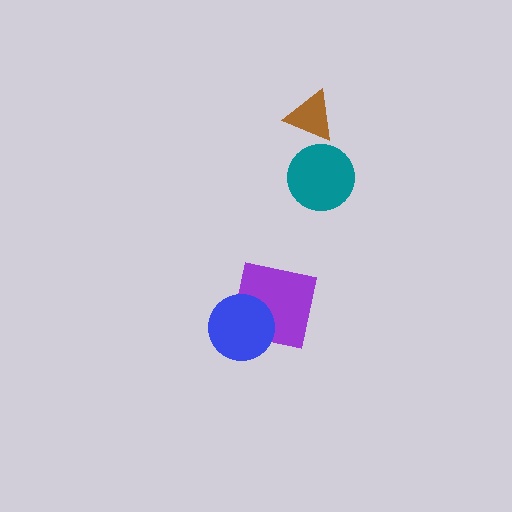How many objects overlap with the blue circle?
1 object overlaps with the blue circle.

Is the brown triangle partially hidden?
No, no other shape covers it.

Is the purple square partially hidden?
Yes, it is partially covered by another shape.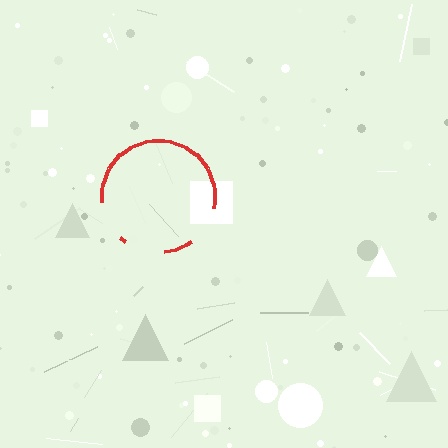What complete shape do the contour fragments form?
The contour fragments form a circle.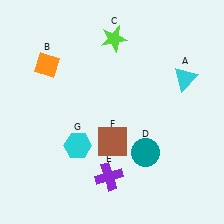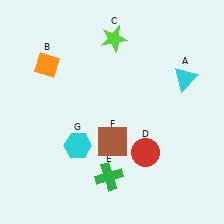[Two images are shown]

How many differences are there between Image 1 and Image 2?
There are 2 differences between the two images.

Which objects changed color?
D changed from teal to red. E changed from purple to green.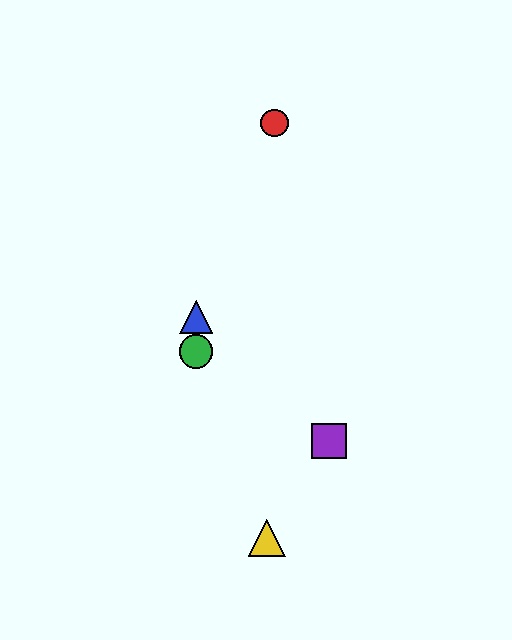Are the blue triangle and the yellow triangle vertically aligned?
No, the blue triangle is at x≈196 and the yellow triangle is at x≈267.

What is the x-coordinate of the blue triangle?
The blue triangle is at x≈196.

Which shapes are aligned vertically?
The blue triangle, the green circle are aligned vertically.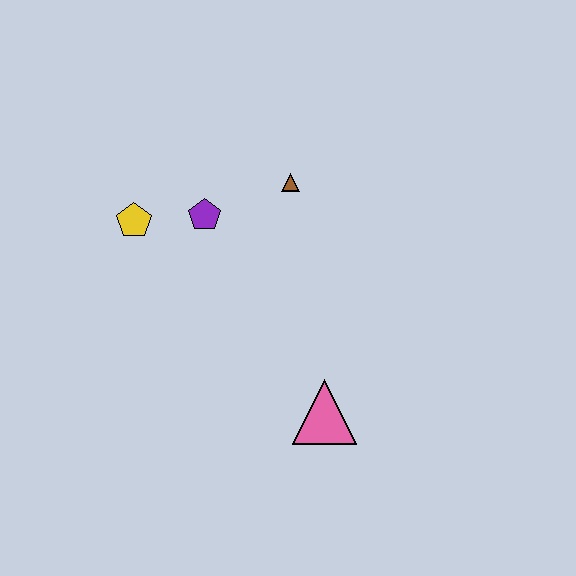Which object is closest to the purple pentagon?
The yellow pentagon is closest to the purple pentagon.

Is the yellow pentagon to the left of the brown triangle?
Yes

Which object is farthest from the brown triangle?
The pink triangle is farthest from the brown triangle.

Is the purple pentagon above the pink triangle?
Yes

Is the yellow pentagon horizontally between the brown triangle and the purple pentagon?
No